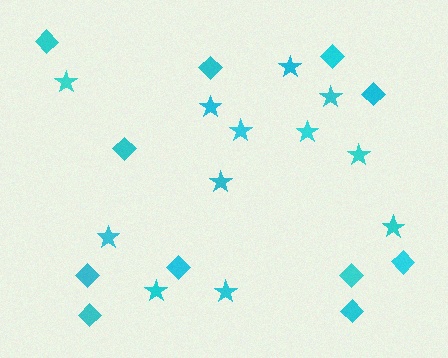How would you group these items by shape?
There are 2 groups: one group of stars (12) and one group of diamonds (11).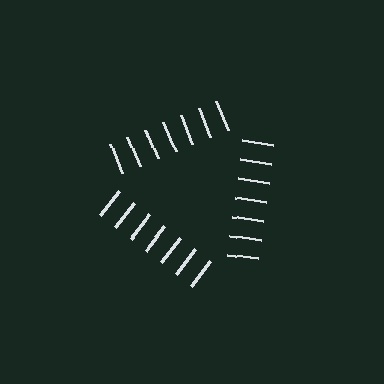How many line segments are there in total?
21 — 7 along each of the 3 edges.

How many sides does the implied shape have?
3 sides — the line-ends trace a triangle.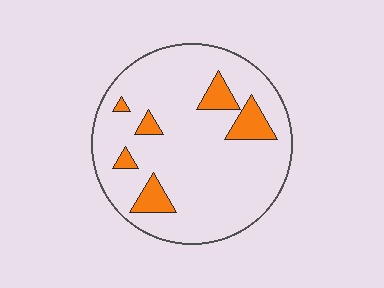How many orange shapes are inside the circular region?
6.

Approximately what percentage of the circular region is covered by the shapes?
Approximately 15%.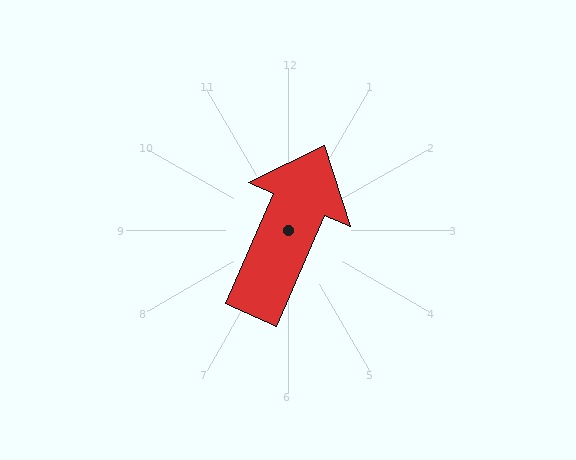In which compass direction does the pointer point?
Northeast.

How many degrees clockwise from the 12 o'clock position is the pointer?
Approximately 23 degrees.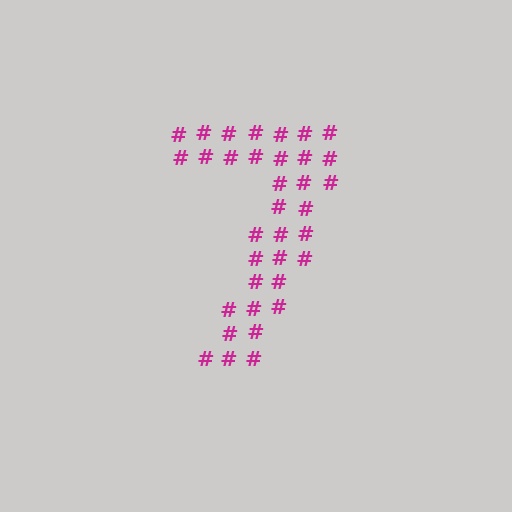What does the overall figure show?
The overall figure shows the digit 7.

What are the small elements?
The small elements are hash symbols.